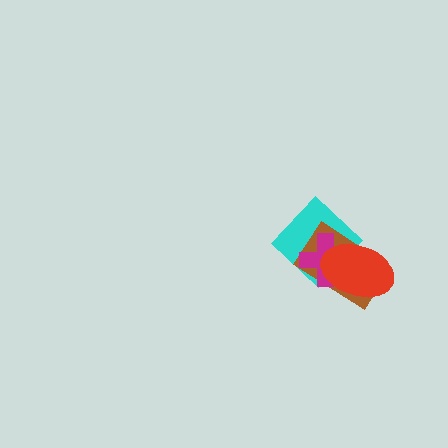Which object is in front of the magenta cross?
The red ellipse is in front of the magenta cross.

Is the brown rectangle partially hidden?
Yes, it is partially covered by another shape.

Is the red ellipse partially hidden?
No, no other shape covers it.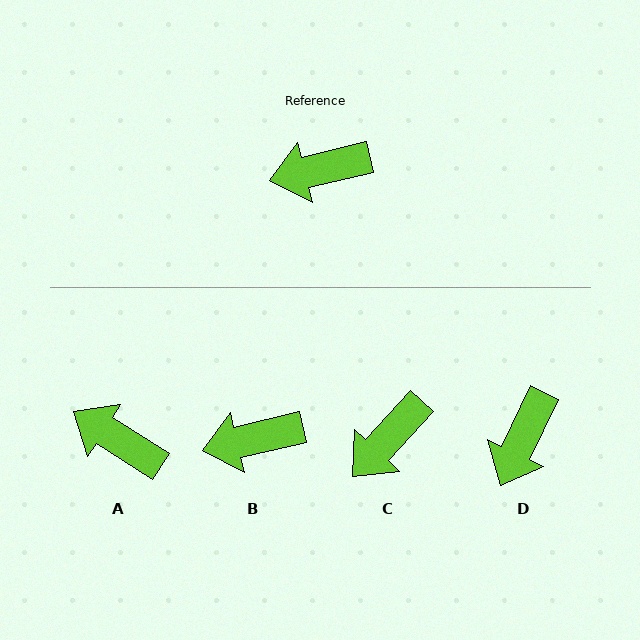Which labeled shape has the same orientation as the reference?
B.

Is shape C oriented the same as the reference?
No, it is off by about 34 degrees.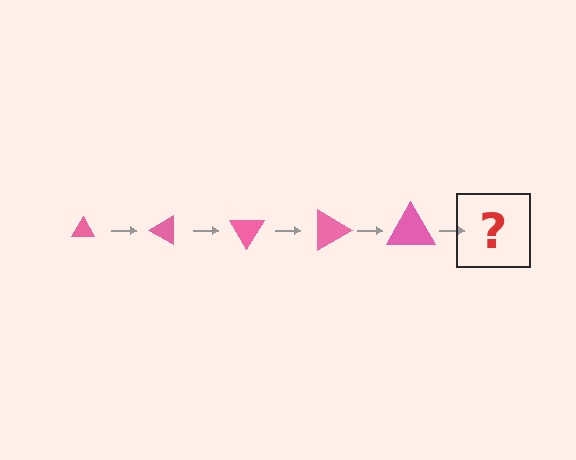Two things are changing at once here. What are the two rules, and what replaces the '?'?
The two rules are that the triangle grows larger each step and it rotates 30 degrees each step. The '?' should be a triangle, larger than the previous one and rotated 150 degrees from the start.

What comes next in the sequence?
The next element should be a triangle, larger than the previous one and rotated 150 degrees from the start.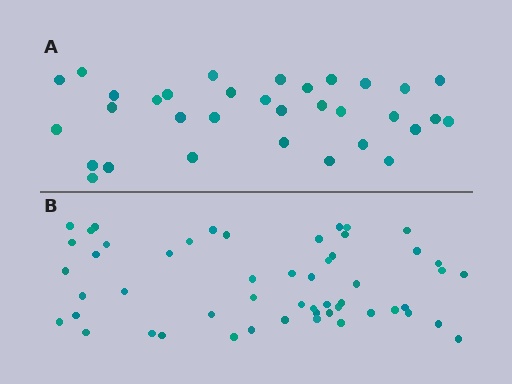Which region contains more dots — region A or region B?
Region B (the bottom region) has more dots.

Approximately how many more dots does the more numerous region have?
Region B has approximately 20 more dots than region A.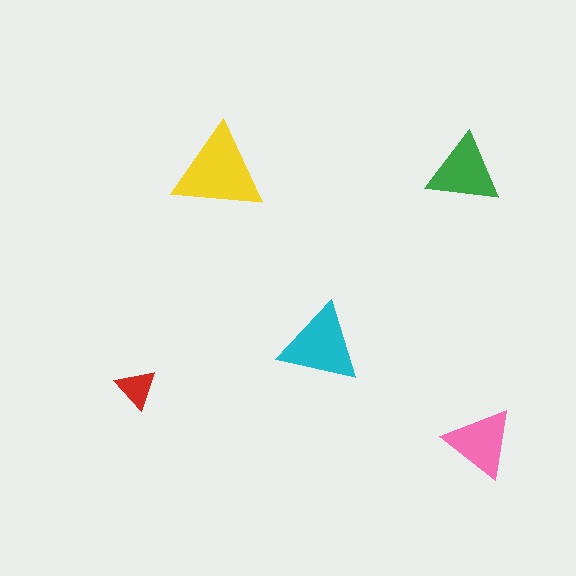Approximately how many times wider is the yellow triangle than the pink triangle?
About 1.5 times wider.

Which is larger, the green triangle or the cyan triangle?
The cyan one.